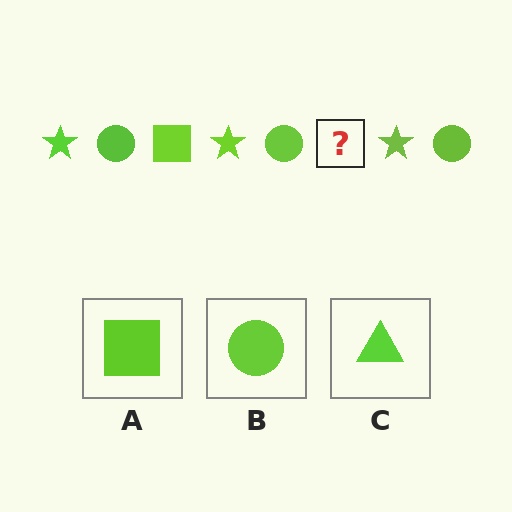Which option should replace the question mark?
Option A.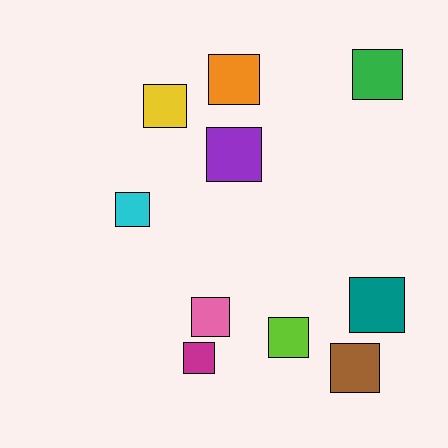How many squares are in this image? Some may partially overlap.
There are 10 squares.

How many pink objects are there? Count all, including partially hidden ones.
There is 1 pink object.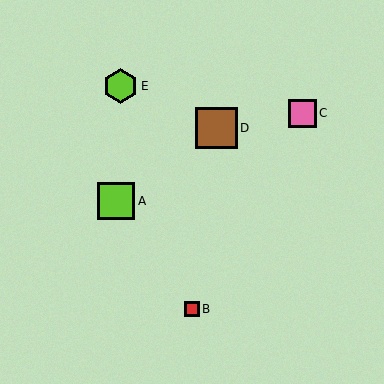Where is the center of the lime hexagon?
The center of the lime hexagon is at (120, 86).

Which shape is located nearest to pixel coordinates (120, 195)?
The lime square (labeled A) at (116, 201) is nearest to that location.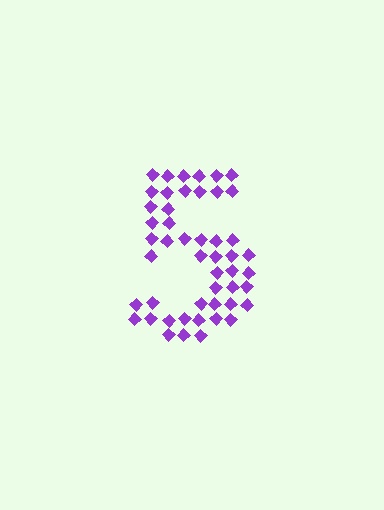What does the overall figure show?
The overall figure shows the digit 5.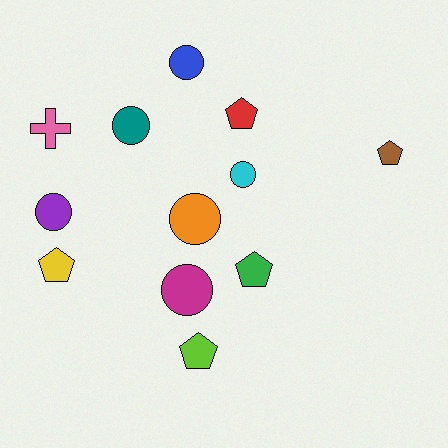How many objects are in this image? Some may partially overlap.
There are 12 objects.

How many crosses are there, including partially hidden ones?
There is 1 cross.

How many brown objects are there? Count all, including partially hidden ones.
There is 1 brown object.